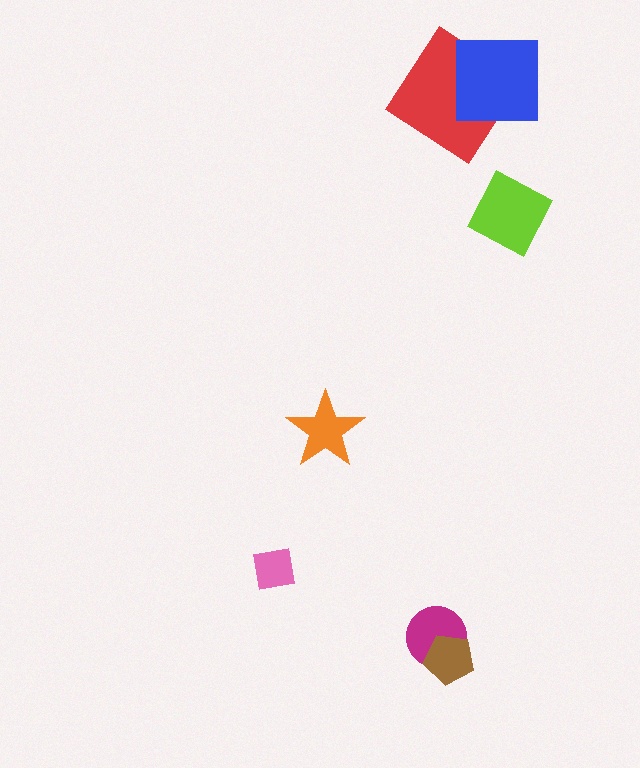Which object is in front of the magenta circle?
The brown pentagon is in front of the magenta circle.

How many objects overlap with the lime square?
0 objects overlap with the lime square.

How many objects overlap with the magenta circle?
1 object overlaps with the magenta circle.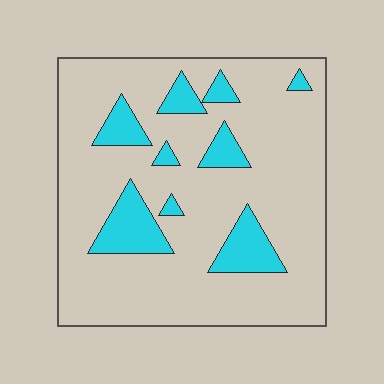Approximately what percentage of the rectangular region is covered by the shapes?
Approximately 15%.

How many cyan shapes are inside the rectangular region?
9.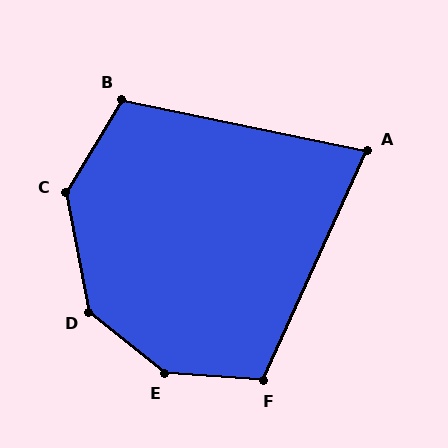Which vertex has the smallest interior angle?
A, at approximately 77 degrees.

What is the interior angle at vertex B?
Approximately 109 degrees (obtuse).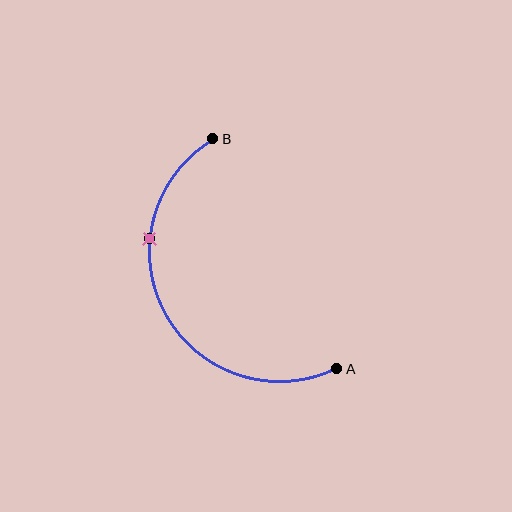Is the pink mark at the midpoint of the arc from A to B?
No. The pink mark lies on the arc but is closer to endpoint B. The arc midpoint would be at the point on the curve equidistant along the arc from both A and B.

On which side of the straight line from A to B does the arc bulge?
The arc bulges to the left of the straight line connecting A and B.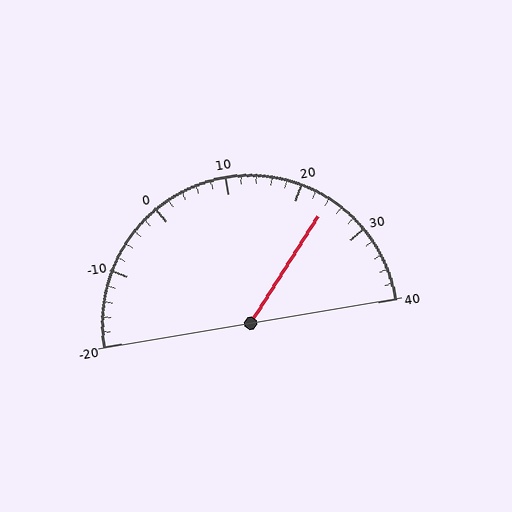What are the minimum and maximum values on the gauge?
The gauge ranges from -20 to 40.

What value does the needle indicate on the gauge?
The needle indicates approximately 24.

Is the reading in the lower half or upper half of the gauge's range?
The reading is in the upper half of the range (-20 to 40).